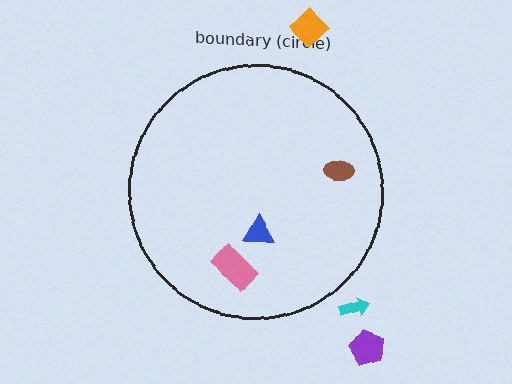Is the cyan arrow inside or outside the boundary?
Outside.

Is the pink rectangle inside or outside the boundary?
Inside.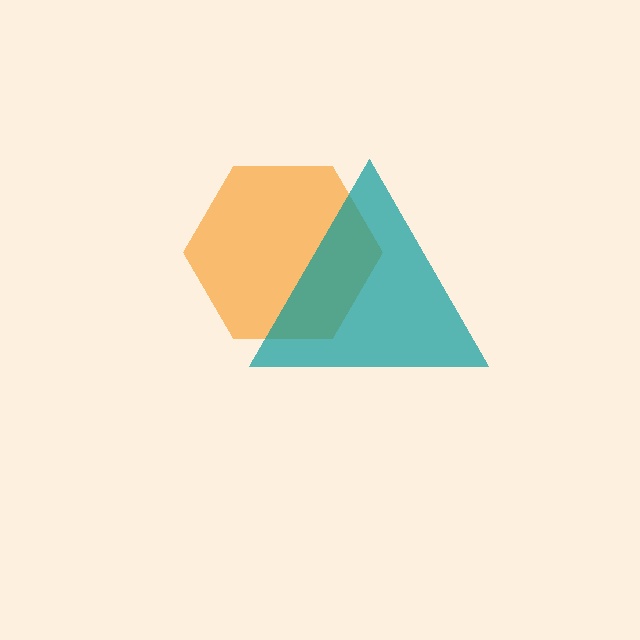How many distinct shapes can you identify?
There are 2 distinct shapes: an orange hexagon, a teal triangle.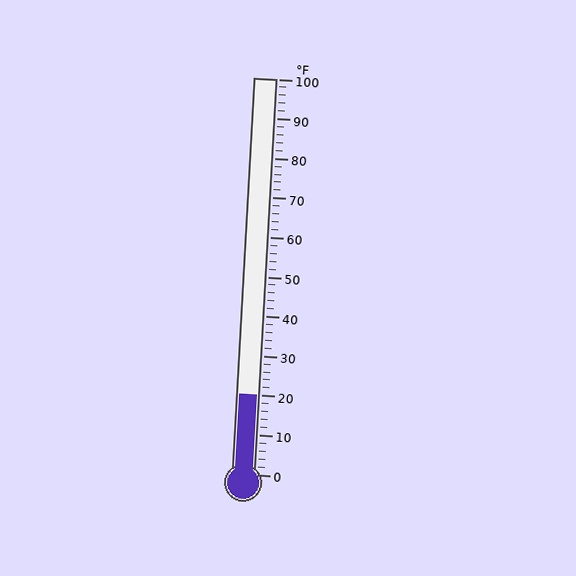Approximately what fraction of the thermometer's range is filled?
The thermometer is filled to approximately 20% of its range.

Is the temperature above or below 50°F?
The temperature is below 50°F.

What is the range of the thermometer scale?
The thermometer scale ranges from 0°F to 100°F.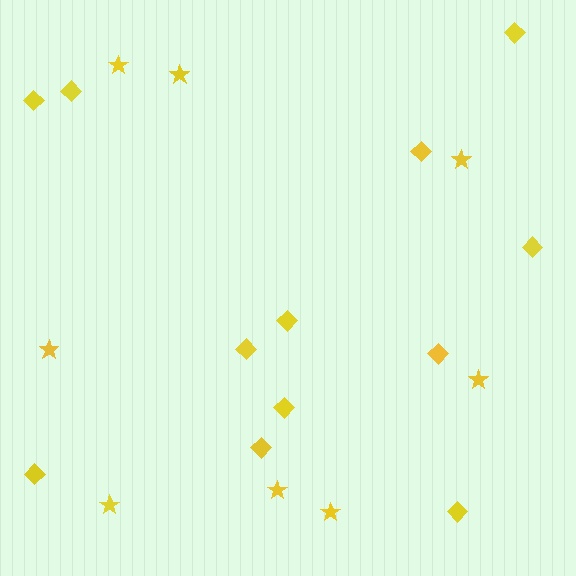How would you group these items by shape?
There are 2 groups: one group of stars (8) and one group of diamonds (12).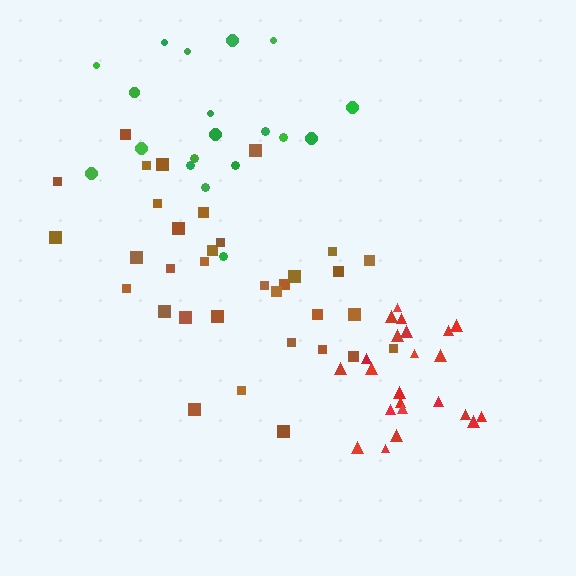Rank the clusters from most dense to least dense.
red, brown, green.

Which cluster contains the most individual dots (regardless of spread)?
Brown (35).